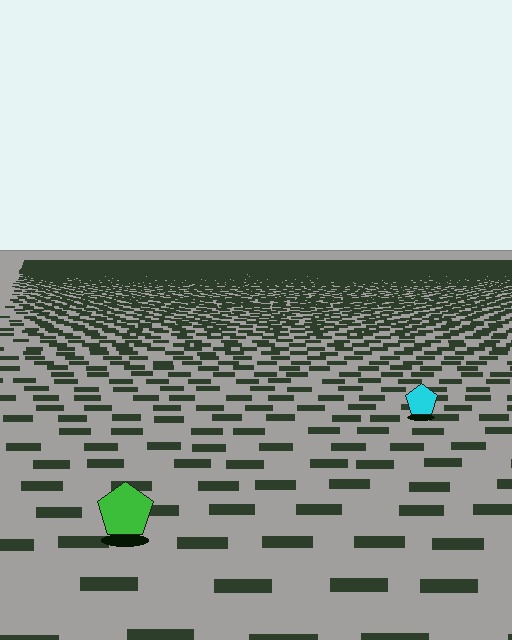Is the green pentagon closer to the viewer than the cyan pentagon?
Yes. The green pentagon is closer — you can tell from the texture gradient: the ground texture is coarser near it.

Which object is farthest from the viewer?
The cyan pentagon is farthest from the viewer. It appears smaller and the ground texture around it is denser.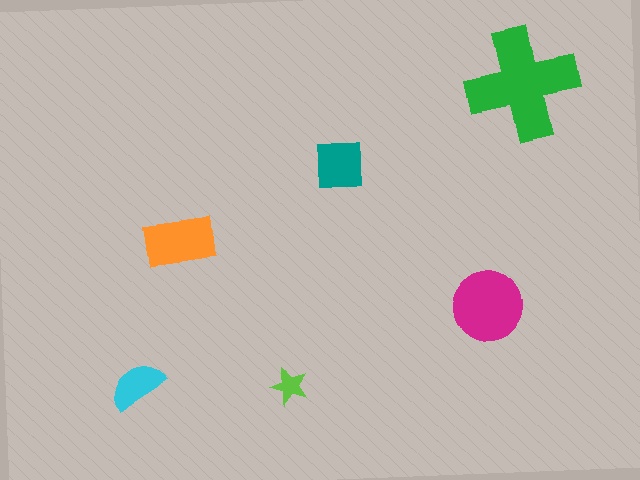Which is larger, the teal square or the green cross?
The green cross.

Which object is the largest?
The green cross.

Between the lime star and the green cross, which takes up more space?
The green cross.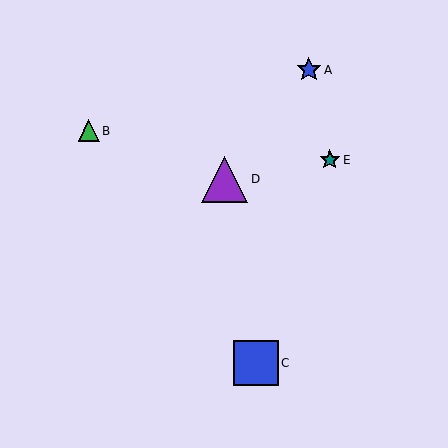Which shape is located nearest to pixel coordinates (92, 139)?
The green triangle (labeled B) at (89, 131) is nearest to that location.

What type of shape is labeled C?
Shape C is a blue square.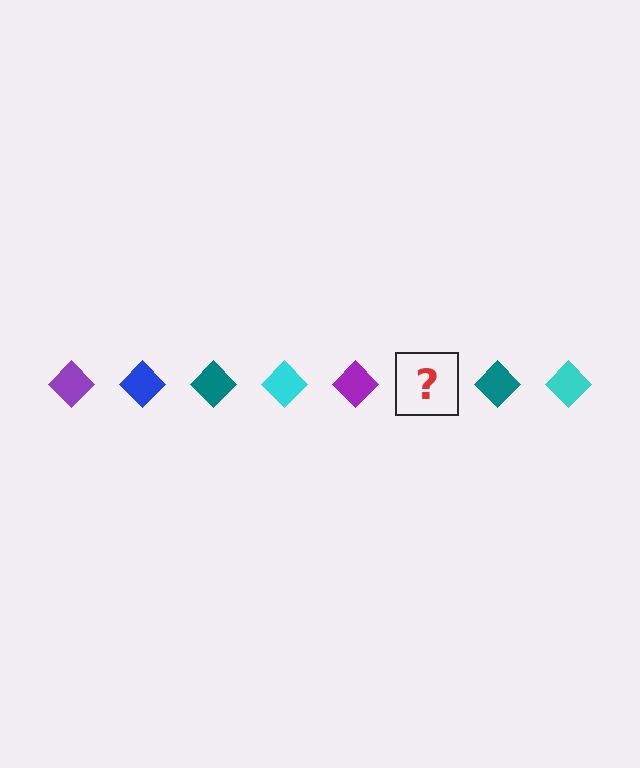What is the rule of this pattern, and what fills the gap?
The rule is that the pattern cycles through purple, blue, teal, cyan diamonds. The gap should be filled with a blue diamond.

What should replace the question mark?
The question mark should be replaced with a blue diamond.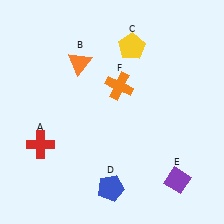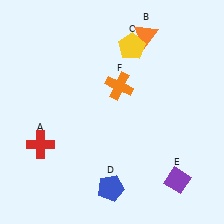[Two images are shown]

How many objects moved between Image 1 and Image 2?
1 object moved between the two images.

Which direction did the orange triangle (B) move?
The orange triangle (B) moved right.